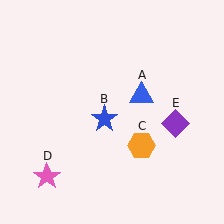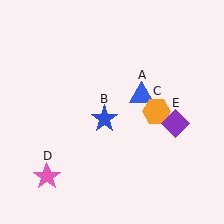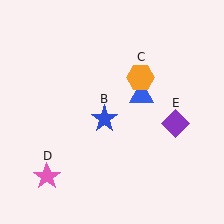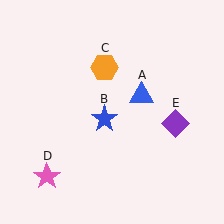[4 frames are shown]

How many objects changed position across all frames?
1 object changed position: orange hexagon (object C).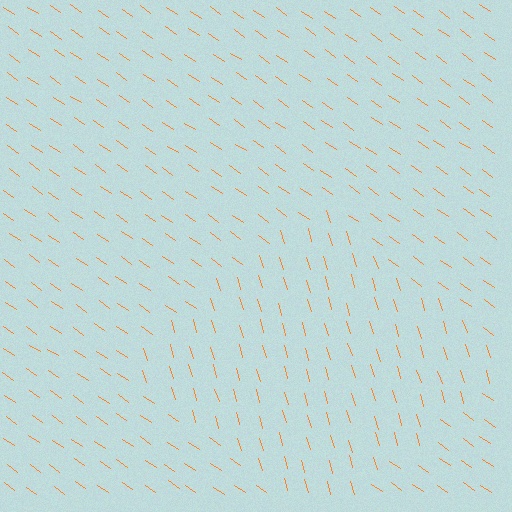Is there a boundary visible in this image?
Yes, there is a texture boundary formed by a change in line orientation.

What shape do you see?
I see a diamond.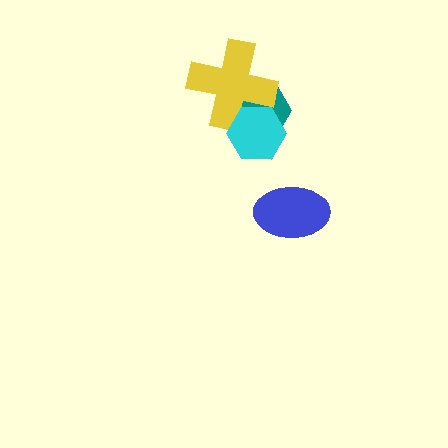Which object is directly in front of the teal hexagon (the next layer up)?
The yellow cross is directly in front of the teal hexagon.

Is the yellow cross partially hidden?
Yes, it is partially covered by another shape.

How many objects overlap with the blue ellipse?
0 objects overlap with the blue ellipse.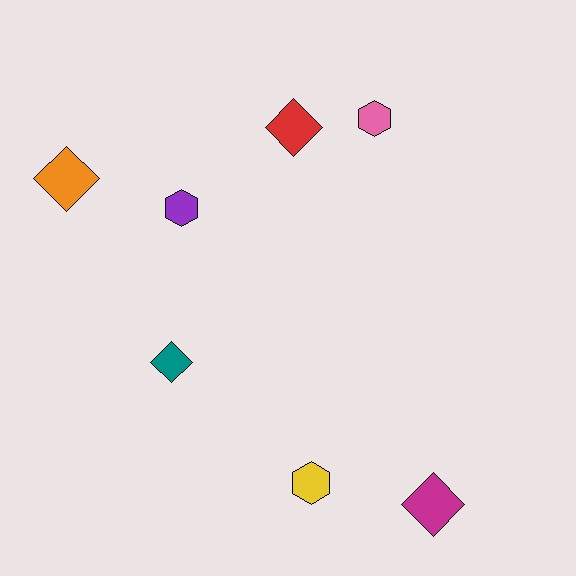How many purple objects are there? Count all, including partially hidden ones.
There is 1 purple object.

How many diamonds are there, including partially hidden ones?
There are 4 diamonds.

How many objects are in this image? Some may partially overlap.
There are 7 objects.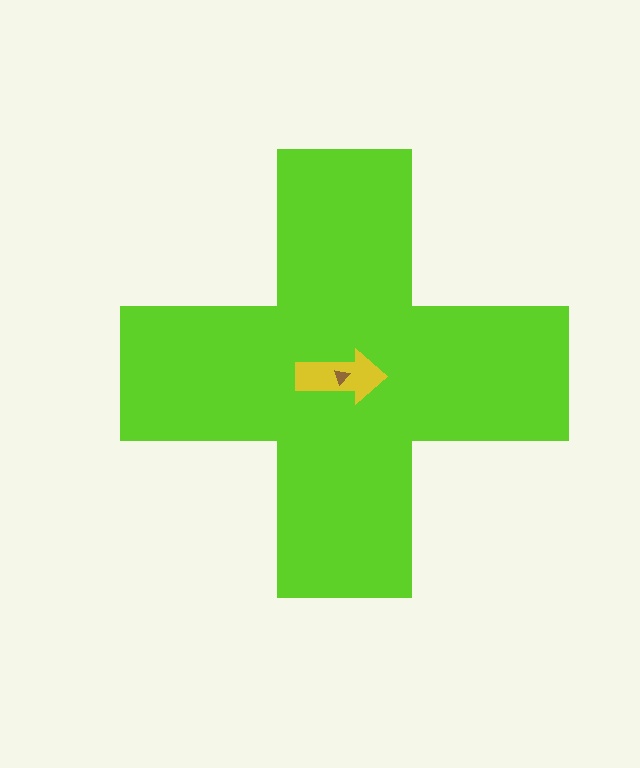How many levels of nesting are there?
3.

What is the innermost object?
The brown triangle.